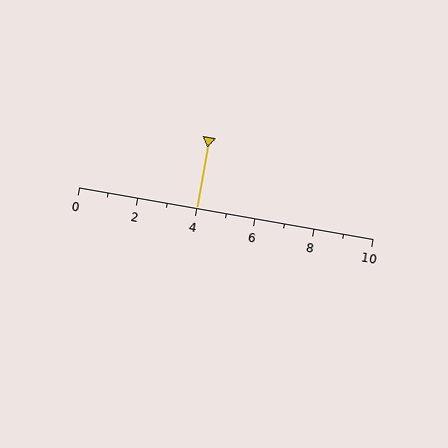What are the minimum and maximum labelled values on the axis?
The axis runs from 0 to 10.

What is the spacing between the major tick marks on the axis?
The major ticks are spaced 2 apart.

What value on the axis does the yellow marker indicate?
The marker indicates approximately 4.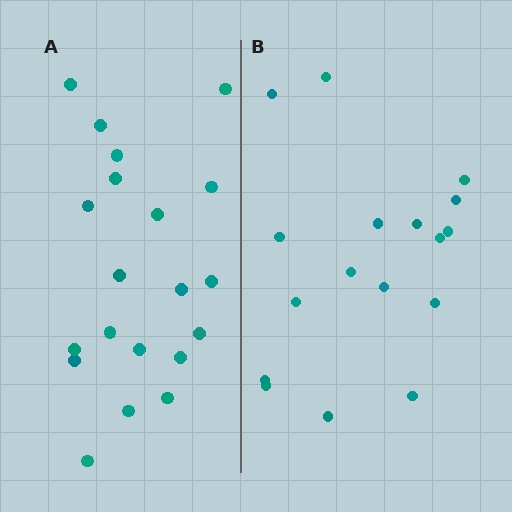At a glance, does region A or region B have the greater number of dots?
Region A (the left region) has more dots.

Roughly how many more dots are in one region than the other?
Region A has just a few more — roughly 2 or 3 more dots than region B.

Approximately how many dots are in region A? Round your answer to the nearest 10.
About 20 dots.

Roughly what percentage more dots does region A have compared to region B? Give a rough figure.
About 20% more.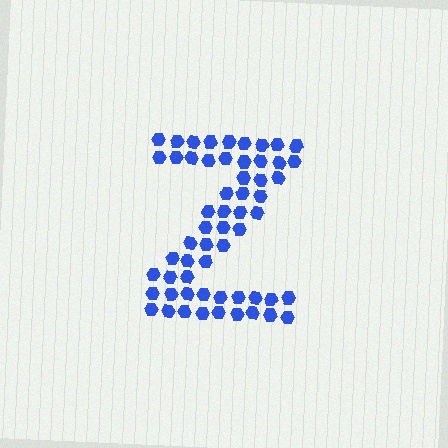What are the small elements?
The small elements are hexagons.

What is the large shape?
The large shape is the letter Z.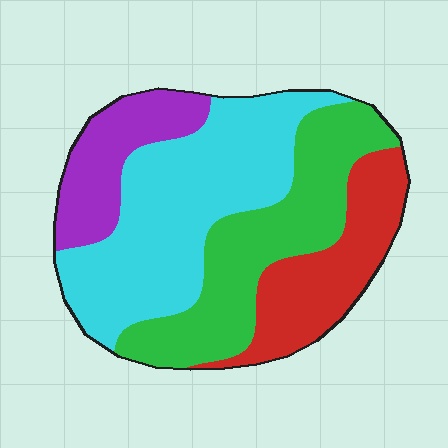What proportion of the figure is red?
Red covers 19% of the figure.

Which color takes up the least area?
Purple, at roughly 15%.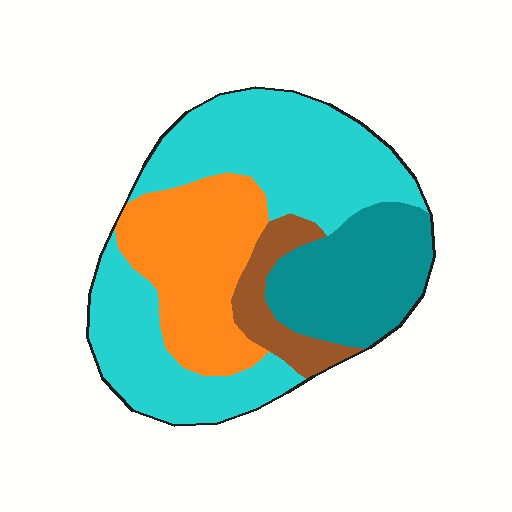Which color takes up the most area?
Cyan, at roughly 45%.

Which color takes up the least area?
Brown, at roughly 10%.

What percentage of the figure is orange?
Orange takes up about one quarter (1/4) of the figure.